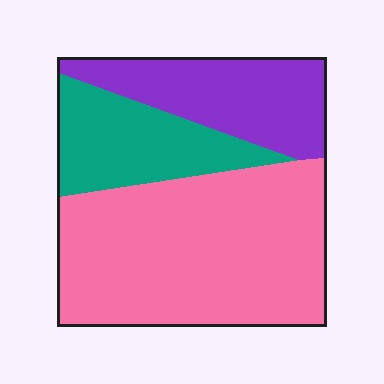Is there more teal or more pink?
Pink.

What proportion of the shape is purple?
Purple covers 24% of the shape.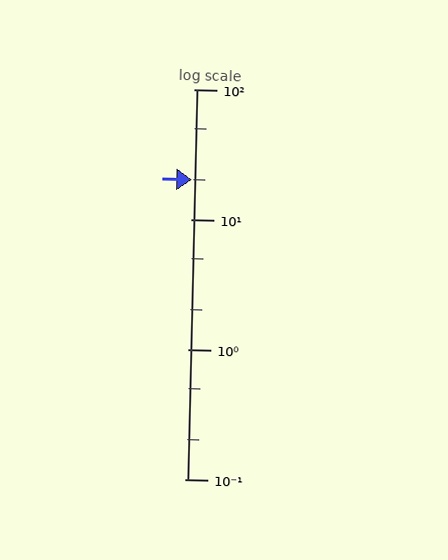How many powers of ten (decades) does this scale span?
The scale spans 3 decades, from 0.1 to 100.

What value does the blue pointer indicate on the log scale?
The pointer indicates approximately 20.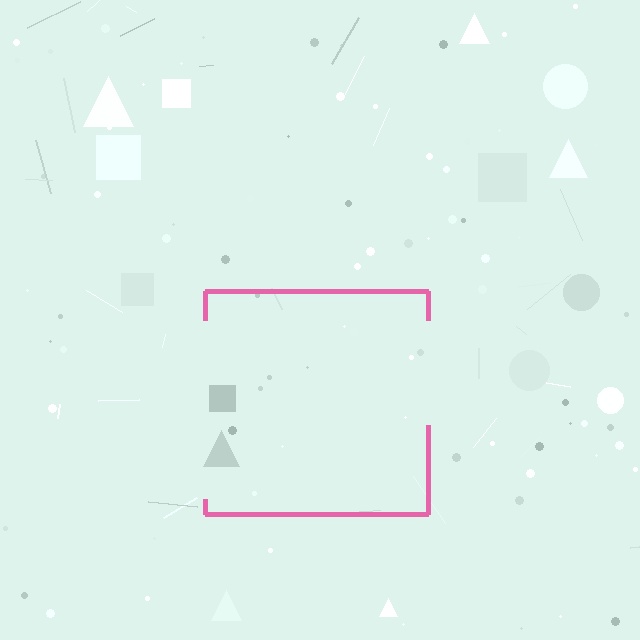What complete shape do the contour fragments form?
The contour fragments form a square.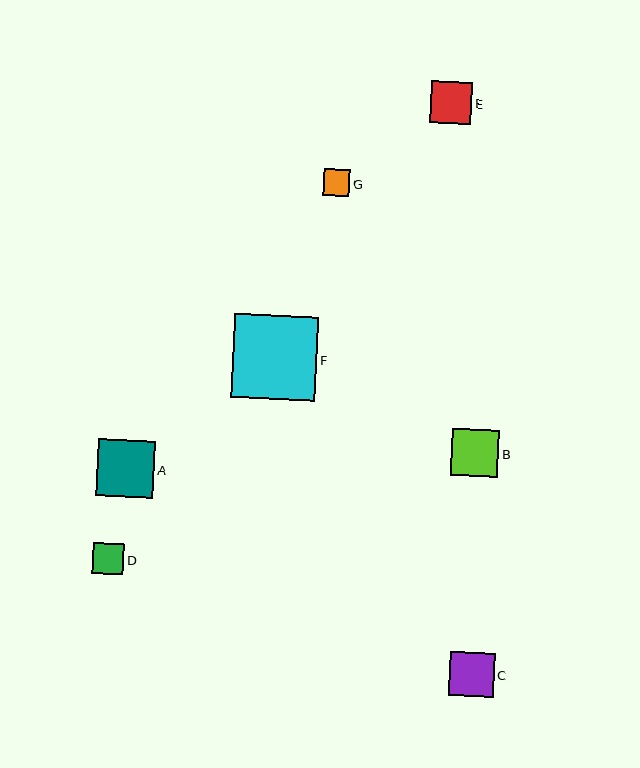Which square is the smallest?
Square G is the smallest with a size of approximately 27 pixels.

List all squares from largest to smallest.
From largest to smallest: F, A, B, C, E, D, G.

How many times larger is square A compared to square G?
Square A is approximately 2.1 times the size of square G.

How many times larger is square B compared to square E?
Square B is approximately 1.1 times the size of square E.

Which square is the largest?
Square F is the largest with a size of approximately 84 pixels.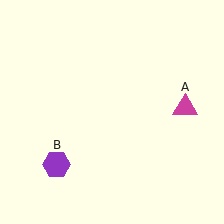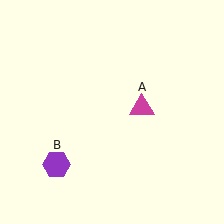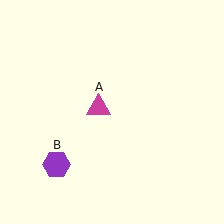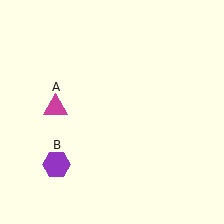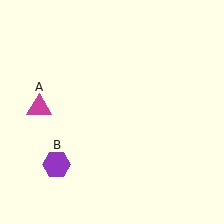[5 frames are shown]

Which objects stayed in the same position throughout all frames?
Purple hexagon (object B) remained stationary.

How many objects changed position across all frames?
1 object changed position: magenta triangle (object A).